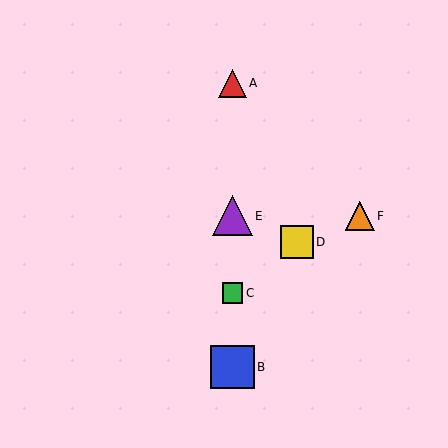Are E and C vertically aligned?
Yes, both are at x≈232.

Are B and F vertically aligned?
No, B is at x≈232 and F is at x≈360.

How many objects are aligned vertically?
4 objects (A, B, C, E) are aligned vertically.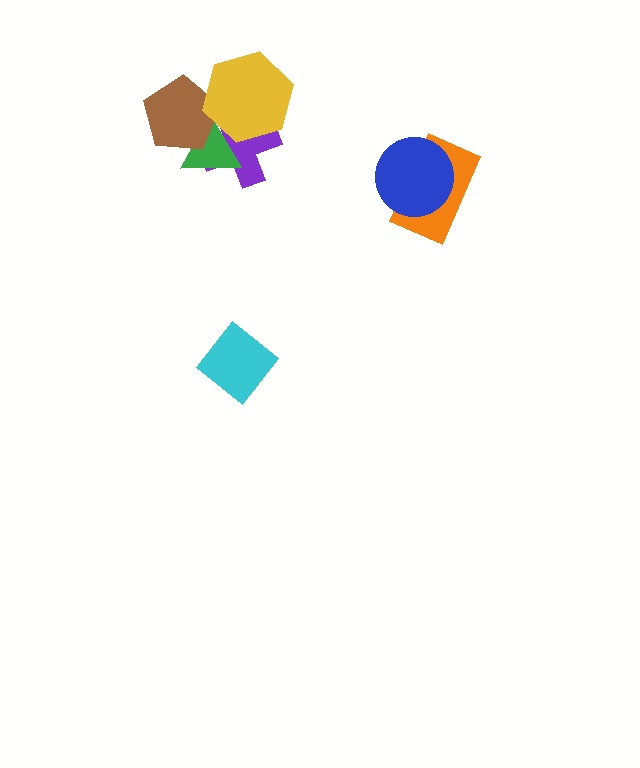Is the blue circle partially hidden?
No, no other shape covers it.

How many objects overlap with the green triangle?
3 objects overlap with the green triangle.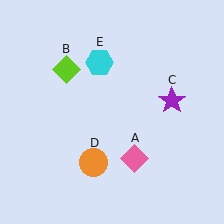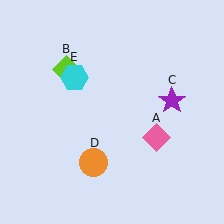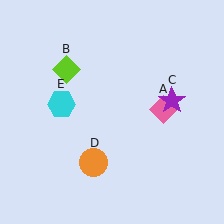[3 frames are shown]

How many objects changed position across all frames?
2 objects changed position: pink diamond (object A), cyan hexagon (object E).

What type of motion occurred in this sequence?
The pink diamond (object A), cyan hexagon (object E) rotated counterclockwise around the center of the scene.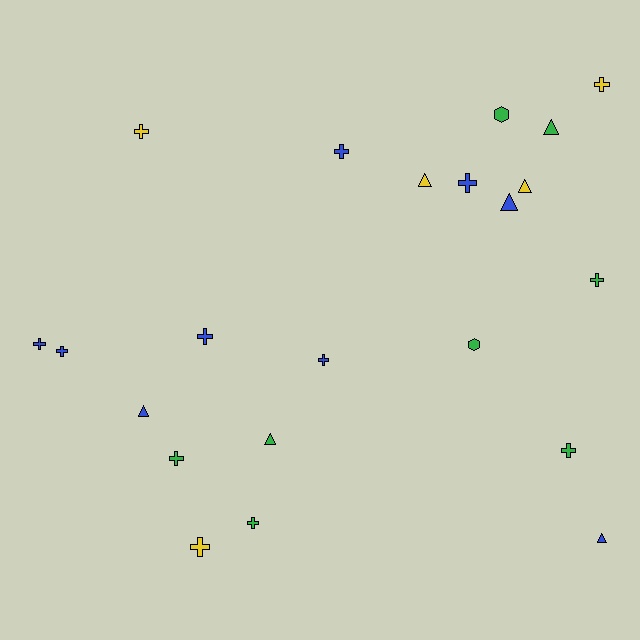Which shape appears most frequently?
Cross, with 13 objects.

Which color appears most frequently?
Blue, with 9 objects.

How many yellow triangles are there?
There are 2 yellow triangles.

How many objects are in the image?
There are 22 objects.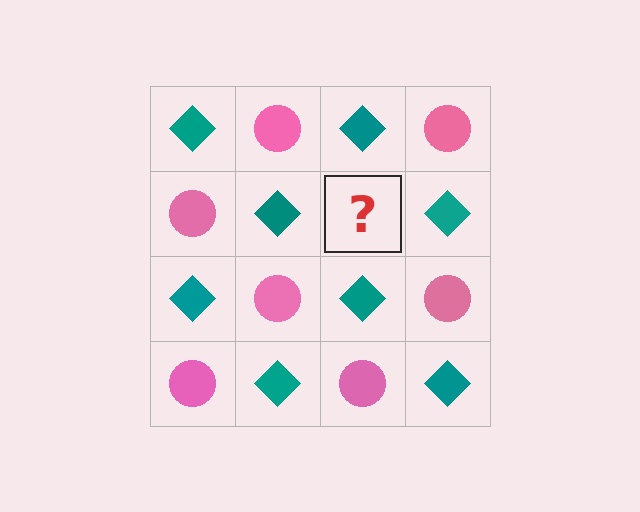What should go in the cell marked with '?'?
The missing cell should contain a pink circle.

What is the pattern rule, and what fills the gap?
The rule is that it alternates teal diamond and pink circle in a checkerboard pattern. The gap should be filled with a pink circle.